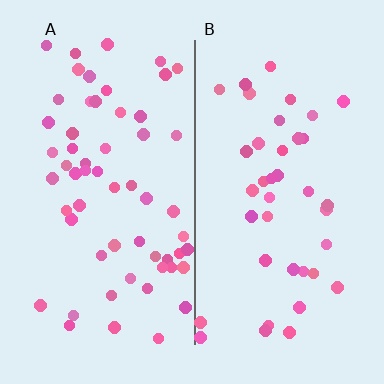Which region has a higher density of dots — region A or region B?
A (the left).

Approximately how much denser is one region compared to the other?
Approximately 1.5× — region A over region B.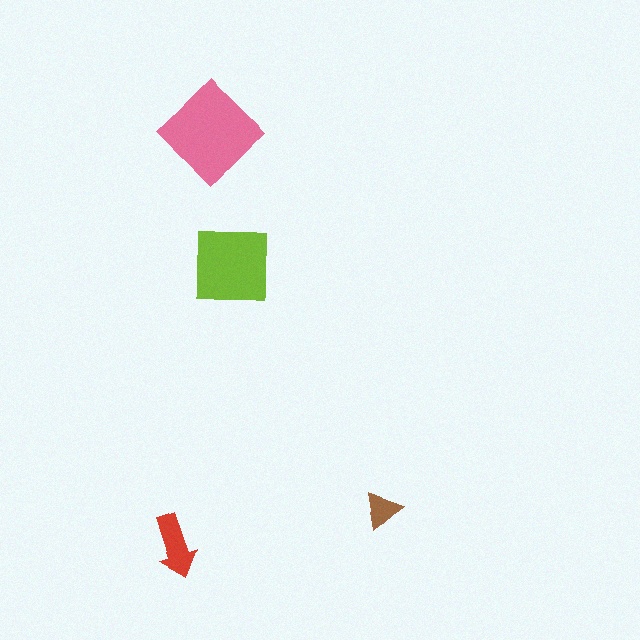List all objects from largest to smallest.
The pink diamond, the lime square, the red arrow, the brown triangle.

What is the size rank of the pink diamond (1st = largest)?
1st.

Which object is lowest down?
The red arrow is bottommost.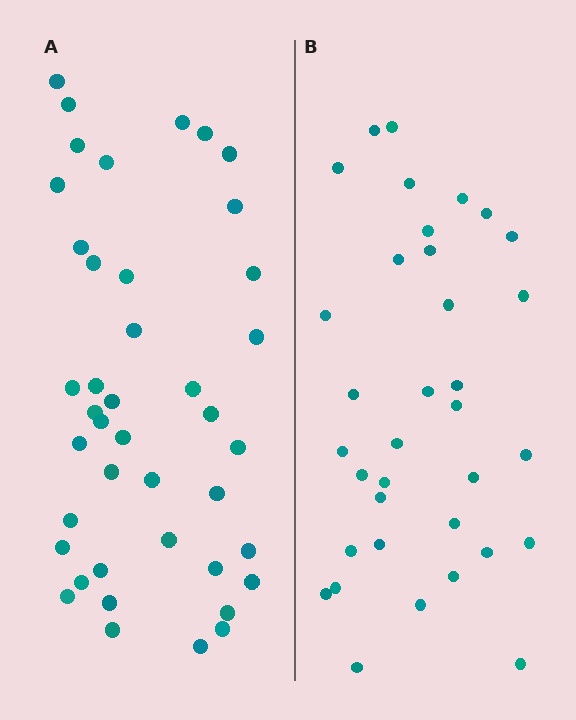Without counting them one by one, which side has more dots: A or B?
Region A (the left region) has more dots.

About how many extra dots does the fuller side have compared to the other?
Region A has roughly 8 or so more dots than region B.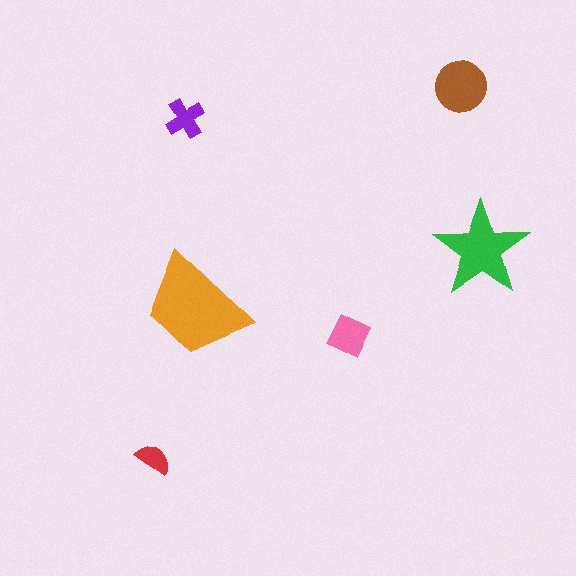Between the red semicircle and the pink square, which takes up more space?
The pink square.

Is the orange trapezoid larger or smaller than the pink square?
Larger.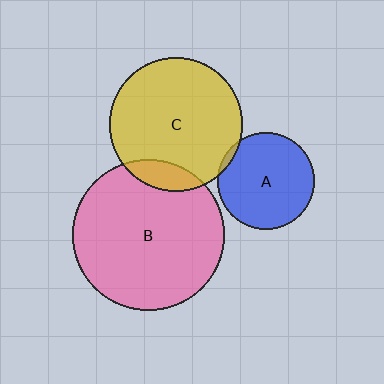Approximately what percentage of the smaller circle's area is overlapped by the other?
Approximately 10%.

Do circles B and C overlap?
Yes.